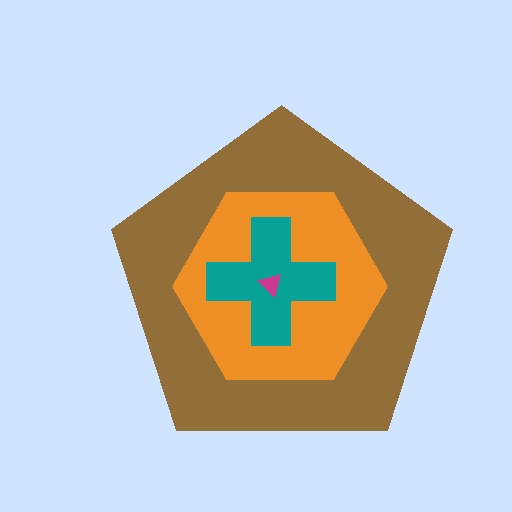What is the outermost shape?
The brown pentagon.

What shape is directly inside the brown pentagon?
The orange hexagon.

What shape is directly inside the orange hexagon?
The teal cross.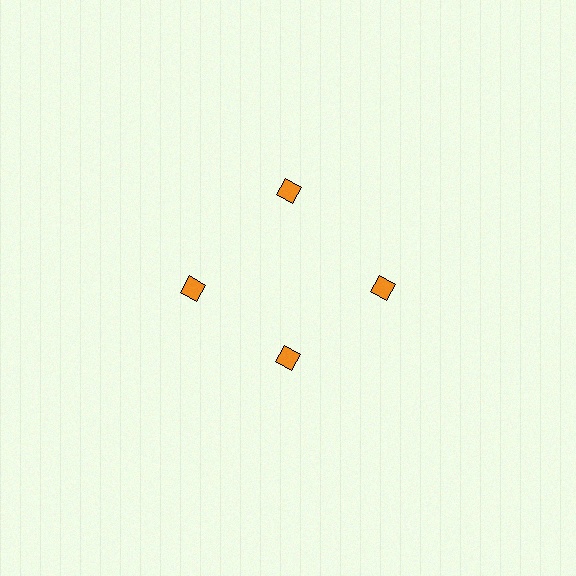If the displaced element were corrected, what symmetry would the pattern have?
It would have 4-fold rotational symmetry — the pattern would map onto itself every 90 degrees.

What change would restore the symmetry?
The symmetry would be restored by moving it outward, back onto the ring so that all 4 diamonds sit at equal angles and equal distance from the center.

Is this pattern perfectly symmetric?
No. The 4 orange diamonds are arranged in a ring, but one element near the 6 o'clock position is pulled inward toward the center, breaking the 4-fold rotational symmetry.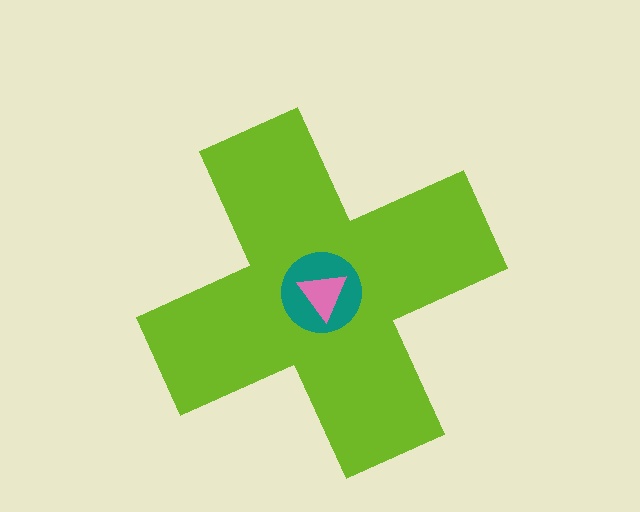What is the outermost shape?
The lime cross.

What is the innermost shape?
The pink triangle.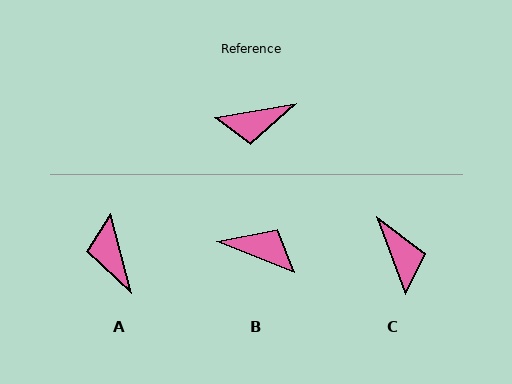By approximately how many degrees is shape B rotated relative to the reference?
Approximately 149 degrees counter-clockwise.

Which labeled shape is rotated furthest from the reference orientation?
B, about 149 degrees away.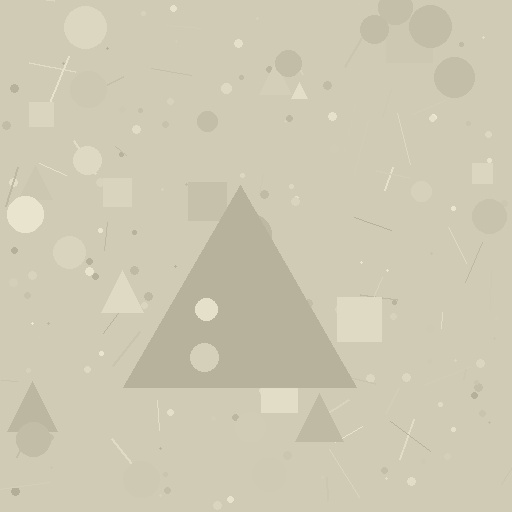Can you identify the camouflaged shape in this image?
The camouflaged shape is a triangle.